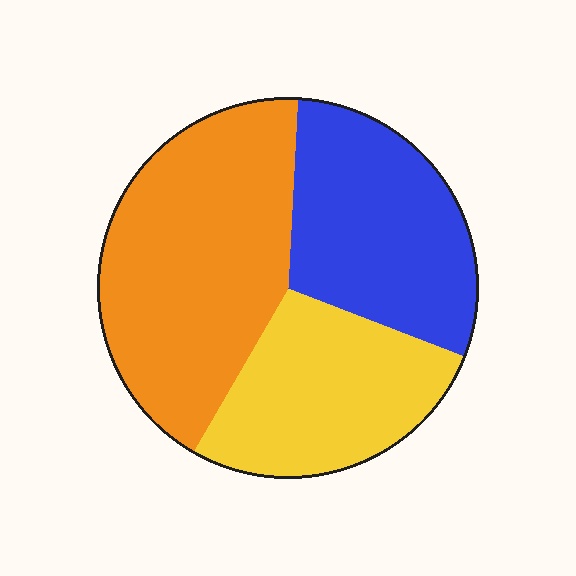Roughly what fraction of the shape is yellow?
Yellow covers roughly 25% of the shape.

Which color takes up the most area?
Orange, at roughly 45%.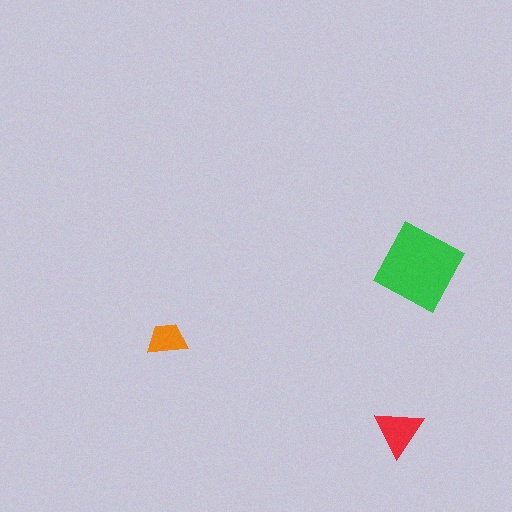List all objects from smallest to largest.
The orange trapezoid, the red triangle, the green square.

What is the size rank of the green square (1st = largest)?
1st.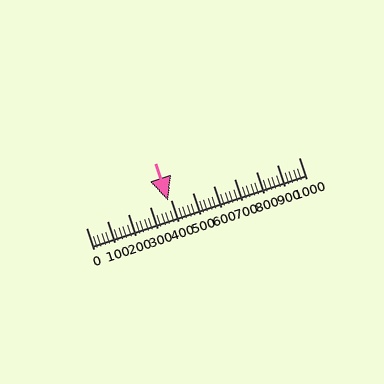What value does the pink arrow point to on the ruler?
The pink arrow points to approximately 386.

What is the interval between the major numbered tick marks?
The major tick marks are spaced 100 units apart.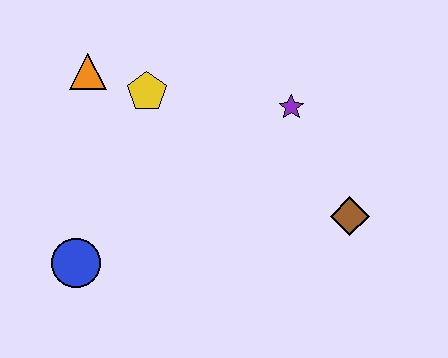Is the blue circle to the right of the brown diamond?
No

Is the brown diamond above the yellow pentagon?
No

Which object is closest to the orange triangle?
The yellow pentagon is closest to the orange triangle.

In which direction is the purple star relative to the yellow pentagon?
The purple star is to the right of the yellow pentagon.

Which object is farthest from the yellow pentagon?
The brown diamond is farthest from the yellow pentagon.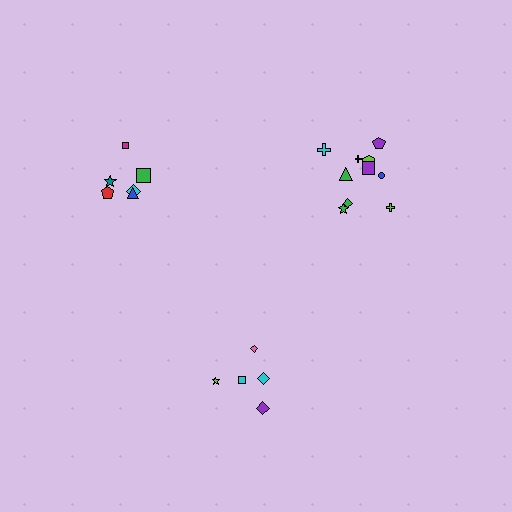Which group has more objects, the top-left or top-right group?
The top-right group.